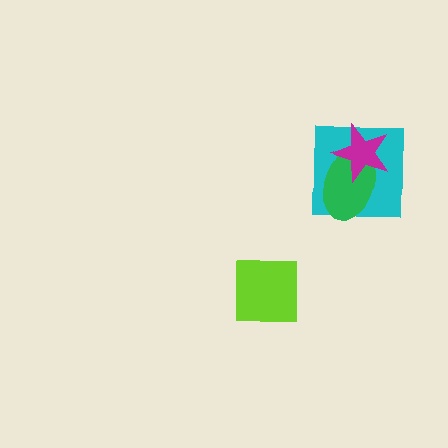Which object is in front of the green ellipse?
The magenta star is in front of the green ellipse.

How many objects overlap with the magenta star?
2 objects overlap with the magenta star.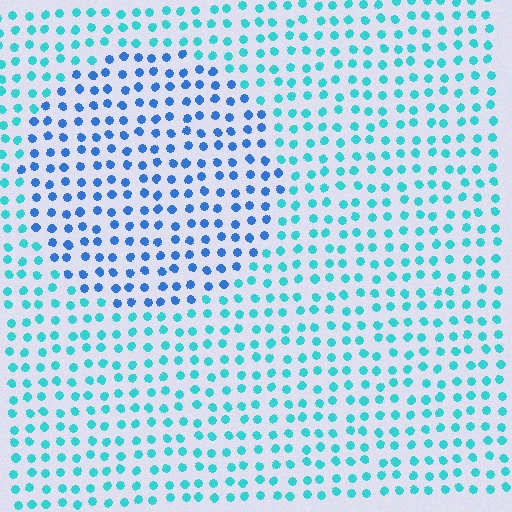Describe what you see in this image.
The image is filled with small cyan elements in a uniform arrangement. A circle-shaped region is visible where the elements are tinted to a slightly different hue, forming a subtle color boundary.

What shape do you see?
I see a circle.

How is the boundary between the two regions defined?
The boundary is defined purely by a slight shift in hue (about 36 degrees). Spacing, size, and orientation are identical on both sides.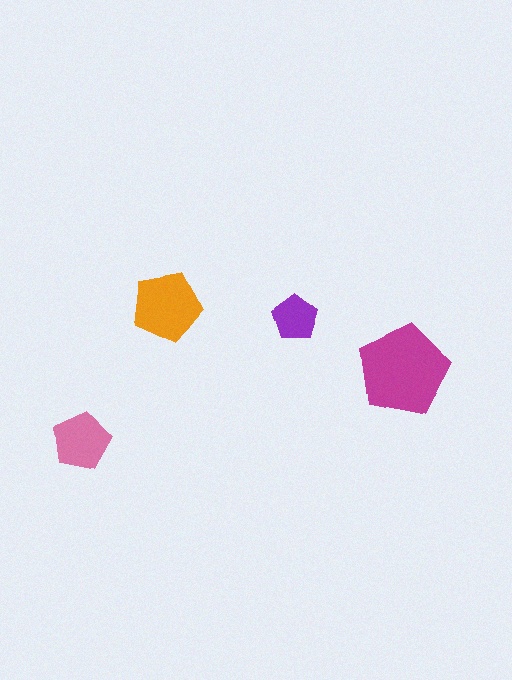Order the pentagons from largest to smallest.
the magenta one, the orange one, the pink one, the purple one.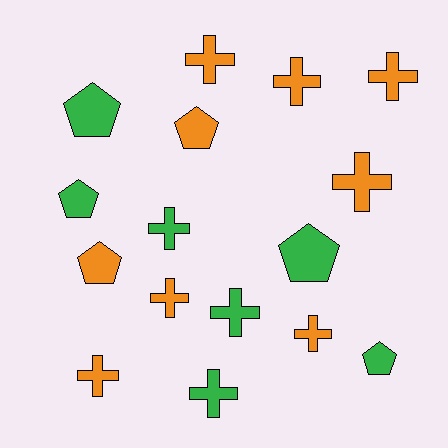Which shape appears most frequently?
Cross, with 10 objects.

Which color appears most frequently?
Orange, with 9 objects.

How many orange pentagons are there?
There are 2 orange pentagons.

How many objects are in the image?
There are 16 objects.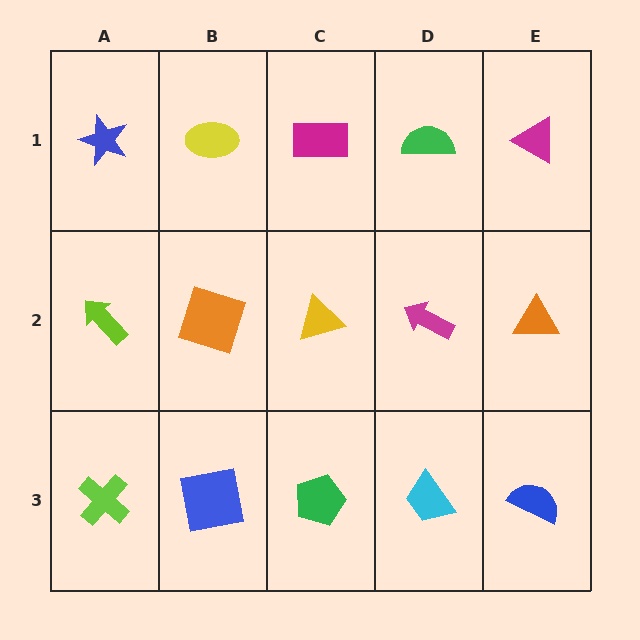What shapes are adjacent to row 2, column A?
A blue star (row 1, column A), a lime cross (row 3, column A), an orange square (row 2, column B).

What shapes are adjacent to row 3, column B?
An orange square (row 2, column B), a lime cross (row 3, column A), a green pentagon (row 3, column C).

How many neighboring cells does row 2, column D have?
4.